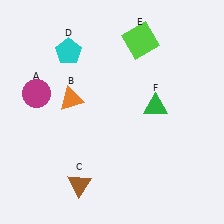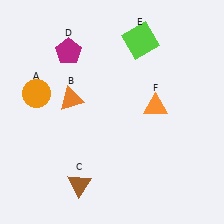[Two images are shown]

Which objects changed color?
A changed from magenta to orange. D changed from cyan to magenta. F changed from green to orange.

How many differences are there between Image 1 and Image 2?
There are 3 differences between the two images.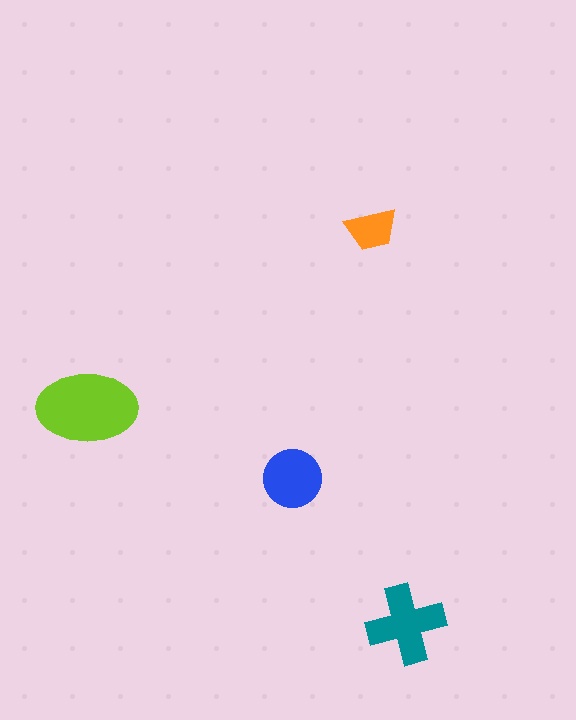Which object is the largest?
The lime ellipse.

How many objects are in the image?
There are 4 objects in the image.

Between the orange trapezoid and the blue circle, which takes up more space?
The blue circle.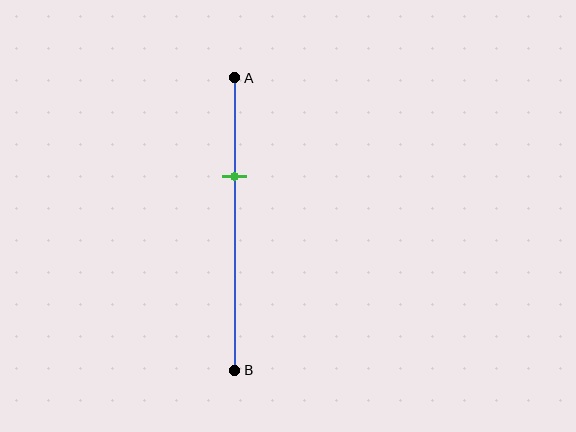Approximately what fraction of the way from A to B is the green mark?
The green mark is approximately 35% of the way from A to B.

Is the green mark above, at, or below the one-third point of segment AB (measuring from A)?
The green mark is approximately at the one-third point of segment AB.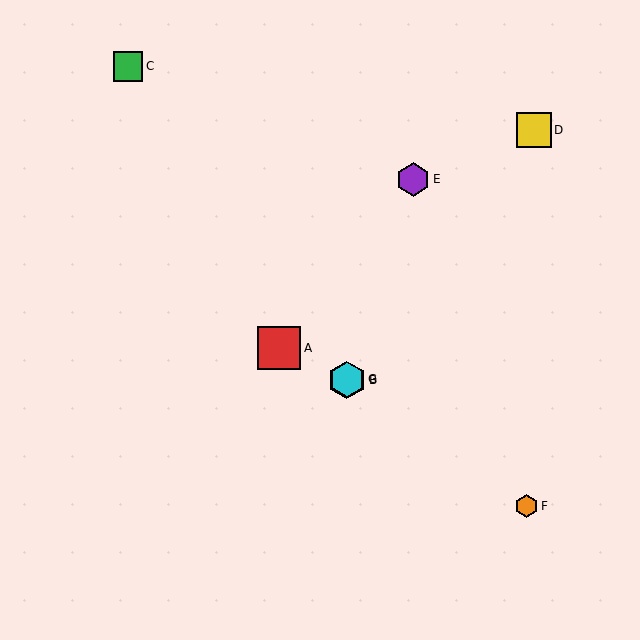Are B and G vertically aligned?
Yes, both are at x≈347.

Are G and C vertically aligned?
No, G is at x≈347 and C is at x≈128.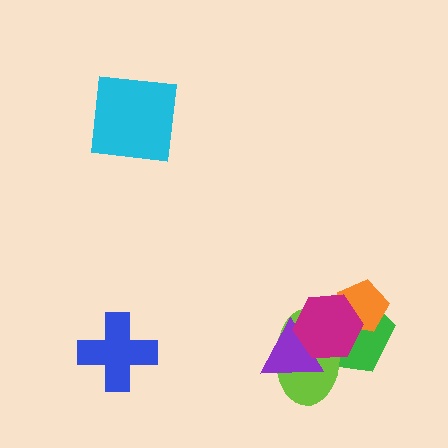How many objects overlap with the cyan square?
0 objects overlap with the cyan square.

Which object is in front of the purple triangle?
The magenta hexagon is in front of the purple triangle.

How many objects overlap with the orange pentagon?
2 objects overlap with the orange pentagon.